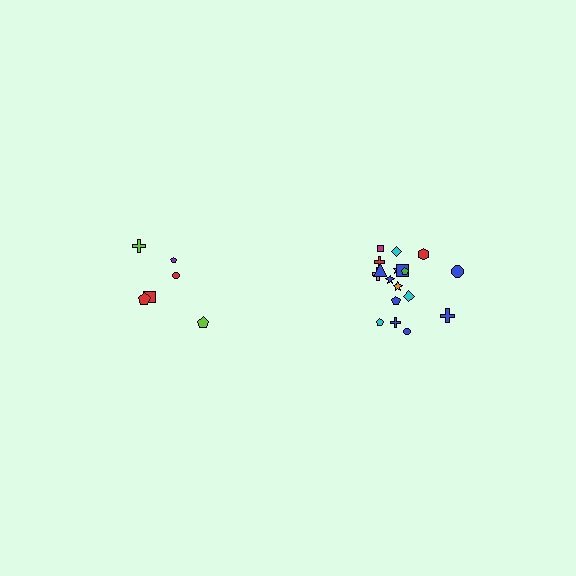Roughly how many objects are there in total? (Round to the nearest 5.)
Roughly 25 objects in total.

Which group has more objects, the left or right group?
The right group.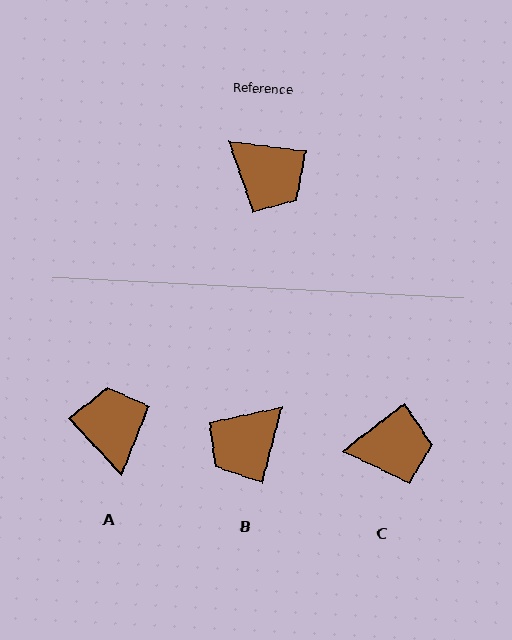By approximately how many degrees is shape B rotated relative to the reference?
Approximately 97 degrees clockwise.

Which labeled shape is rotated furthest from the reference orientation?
A, about 140 degrees away.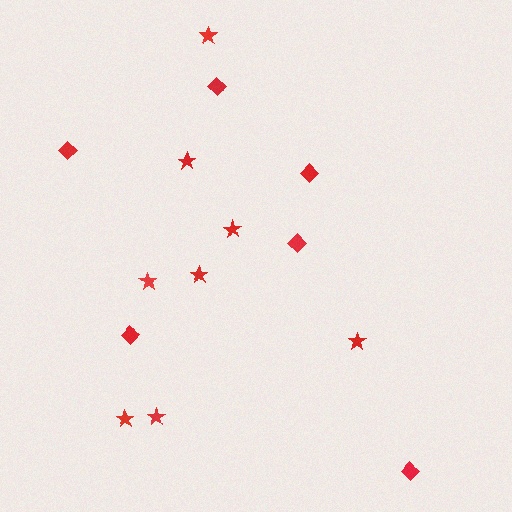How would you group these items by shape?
There are 2 groups: one group of diamonds (6) and one group of stars (8).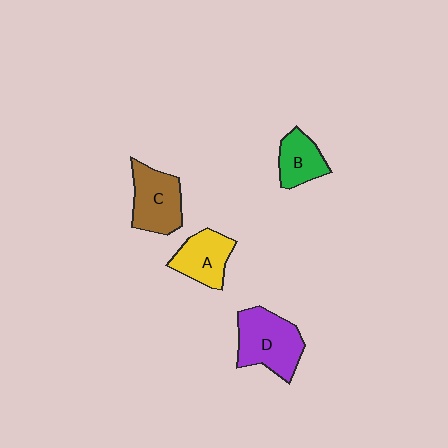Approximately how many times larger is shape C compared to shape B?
Approximately 1.4 times.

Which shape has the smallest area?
Shape B (green).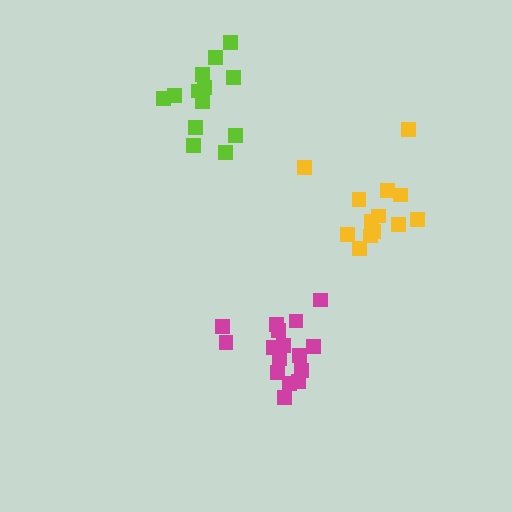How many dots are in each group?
Group 1: 16 dots, Group 2: 13 dots, Group 3: 13 dots (42 total).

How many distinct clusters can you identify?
There are 3 distinct clusters.